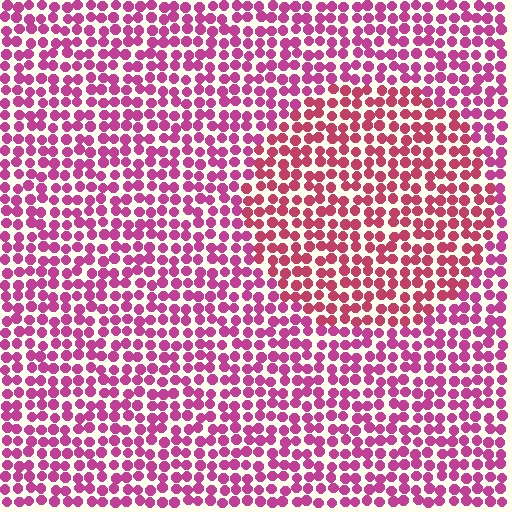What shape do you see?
I see a circle.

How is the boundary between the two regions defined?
The boundary is defined purely by a slight shift in hue (about 23 degrees). Spacing, size, and orientation are identical on both sides.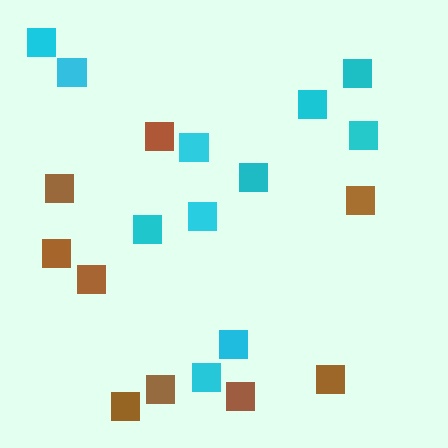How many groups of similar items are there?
There are 2 groups: one group of brown squares (9) and one group of cyan squares (11).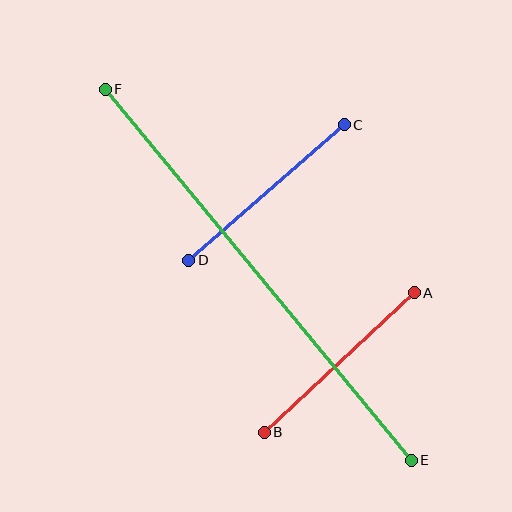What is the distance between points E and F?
The distance is approximately 481 pixels.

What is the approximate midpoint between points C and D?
The midpoint is at approximately (266, 193) pixels.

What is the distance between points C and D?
The distance is approximately 206 pixels.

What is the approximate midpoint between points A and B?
The midpoint is at approximately (339, 362) pixels.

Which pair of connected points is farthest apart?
Points E and F are farthest apart.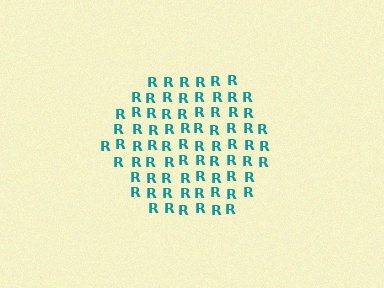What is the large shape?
The large shape is a hexagon.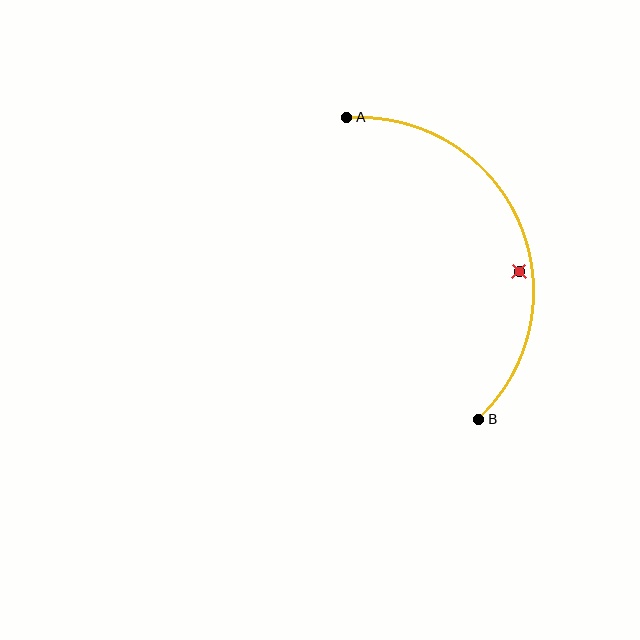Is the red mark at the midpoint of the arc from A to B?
No — the red mark does not lie on the arc at all. It sits slightly inside the curve.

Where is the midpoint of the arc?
The arc midpoint is the point on the curve farthest from the straight line joining A and B. It sits to the right of that line.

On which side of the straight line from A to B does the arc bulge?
The arc bulges to the right of the straight line connecting A and B.